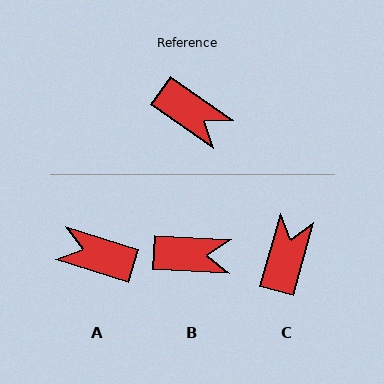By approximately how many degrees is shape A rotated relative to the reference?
Approximately 162 degrees clockwise.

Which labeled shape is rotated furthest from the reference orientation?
A, about 162 degrees away.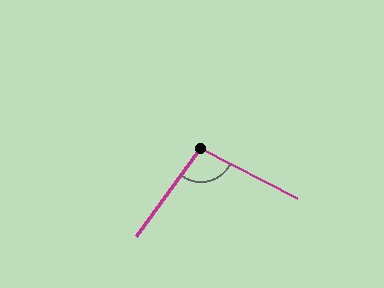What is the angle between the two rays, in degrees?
Approximately 99 degrees.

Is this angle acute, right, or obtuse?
It is obtuse.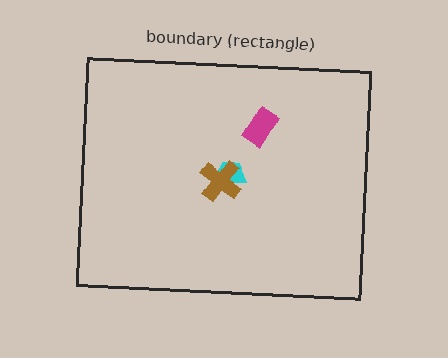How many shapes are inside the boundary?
3 inside, 0 outside.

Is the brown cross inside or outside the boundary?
Inside.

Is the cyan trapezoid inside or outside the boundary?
Inside.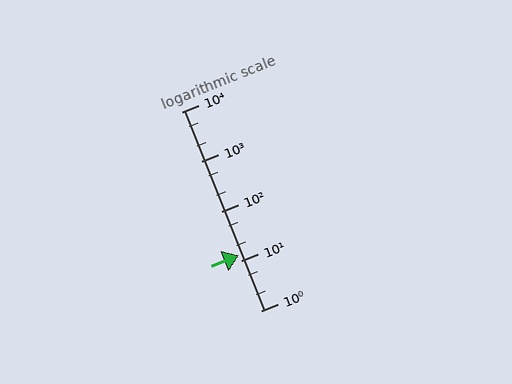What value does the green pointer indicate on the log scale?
The pointer indicates approximately 13.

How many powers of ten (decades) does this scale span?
The scale spans 4 decades, from 1 to 10000.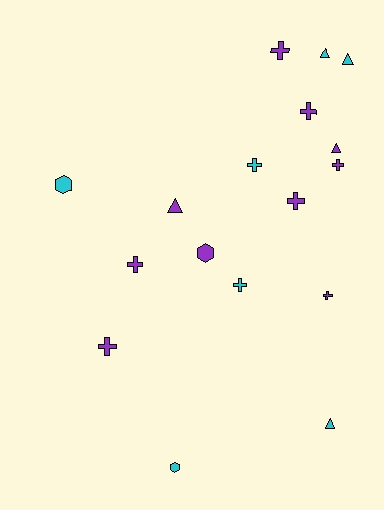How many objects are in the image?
There are 17 objects.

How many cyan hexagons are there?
There are 2 cyan hexagons.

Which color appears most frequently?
Purple, with 10 objects.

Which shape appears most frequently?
Cross, with 9 objects.